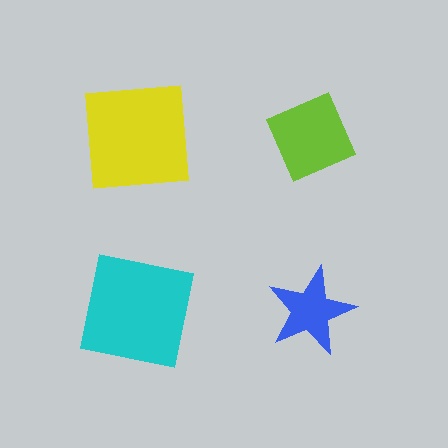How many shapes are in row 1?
2 shapes.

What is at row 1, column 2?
A lime diamond.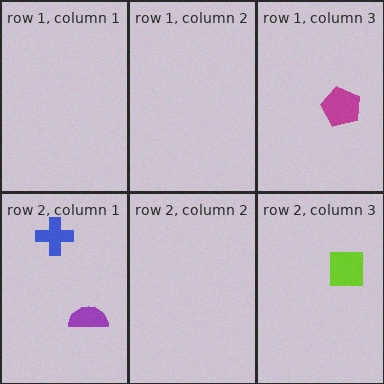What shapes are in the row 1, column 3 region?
The magenta pentagon.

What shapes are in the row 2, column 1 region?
The blue cross, the purple semicircle.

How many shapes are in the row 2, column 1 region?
2.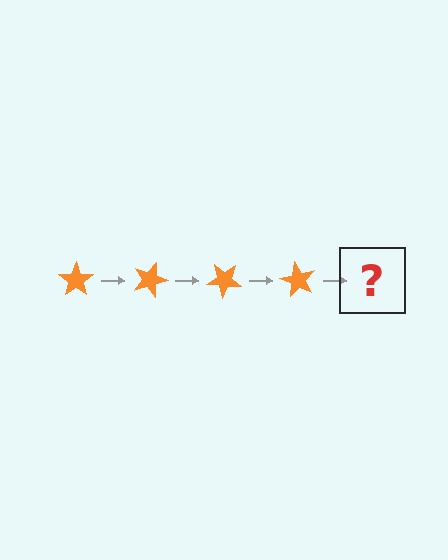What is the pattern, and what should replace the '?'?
The pattern is that the star rotates 20 degrees each step. The '?' should be an orange star rotated 80 degrees.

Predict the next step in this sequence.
The next step is an orange star rotated 80 degrees.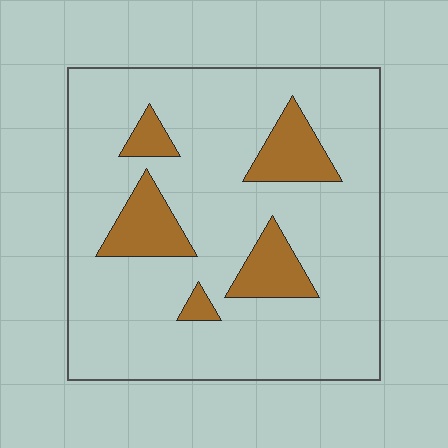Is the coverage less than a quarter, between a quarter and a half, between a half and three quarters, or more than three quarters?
Less than a quarter.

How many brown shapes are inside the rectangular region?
5.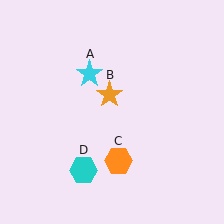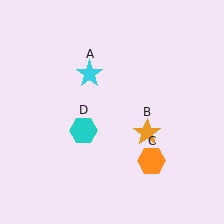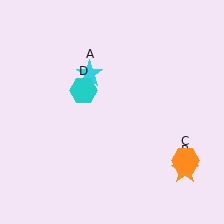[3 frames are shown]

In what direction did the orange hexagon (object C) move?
The orange hexagon (object C) moved right.